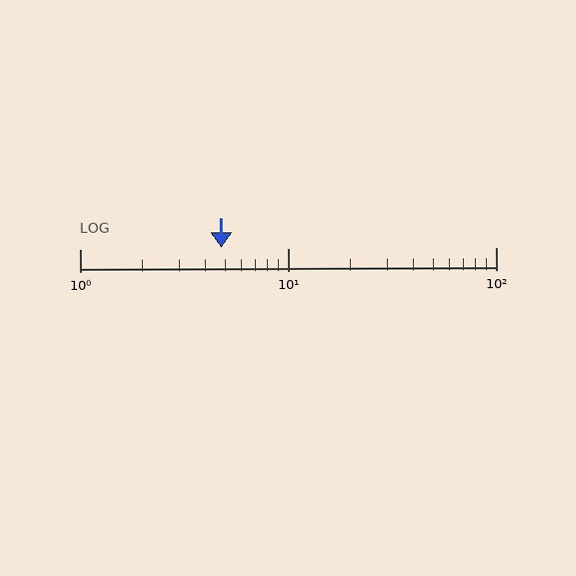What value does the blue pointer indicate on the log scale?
The pointer indicates approximately 4.8.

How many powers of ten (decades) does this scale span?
The scale spans 2 decades, from 1 to 100.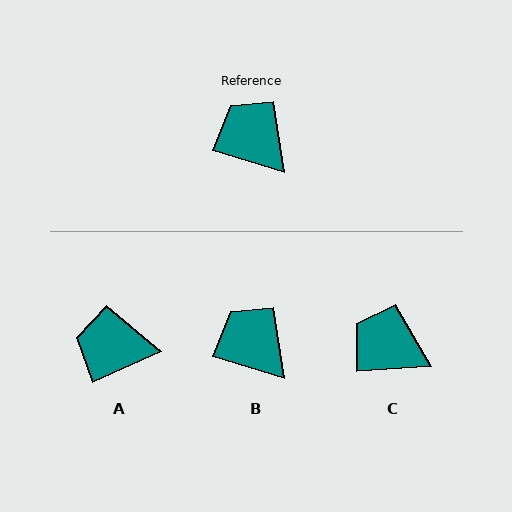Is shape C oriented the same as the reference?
No, it is off by about 22 degrees.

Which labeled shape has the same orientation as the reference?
B.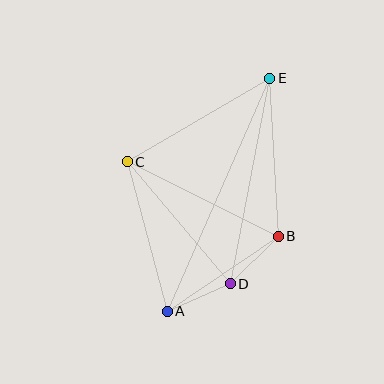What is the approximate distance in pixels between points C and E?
The distance between C and E is approximately 165 pixels.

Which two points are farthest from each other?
Points A and E are farthest from each other.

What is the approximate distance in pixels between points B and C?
The distance between B and C is approximately 168 pixels.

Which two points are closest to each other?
Points B and D are closest to each other.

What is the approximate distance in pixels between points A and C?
The distance between A and C is approximately 155 pixels.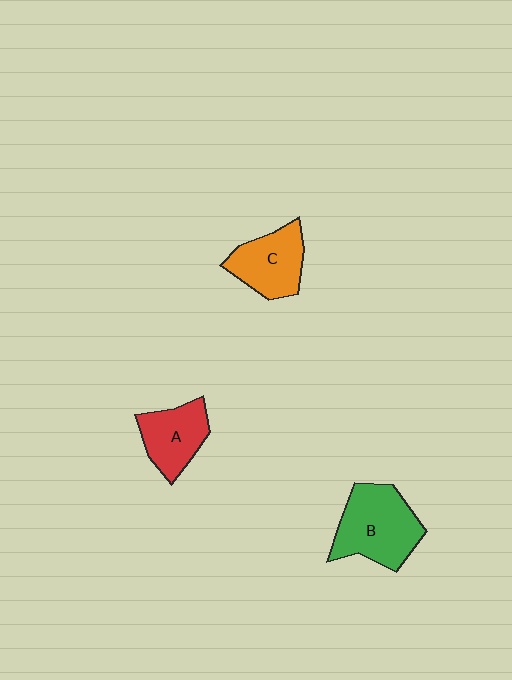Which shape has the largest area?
Shape B (green).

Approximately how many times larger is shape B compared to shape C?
Approximately 1.3 times.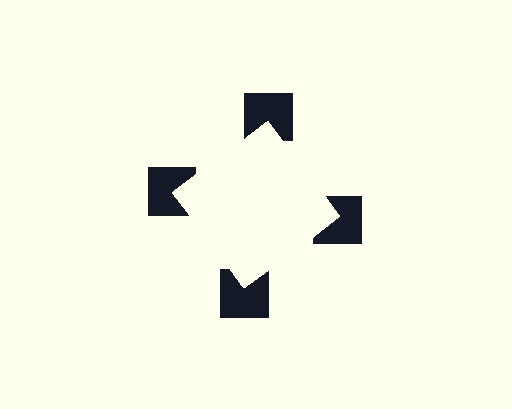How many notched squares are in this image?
There are 4 — one at each vertex of the illusory square.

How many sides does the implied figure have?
4 sides.